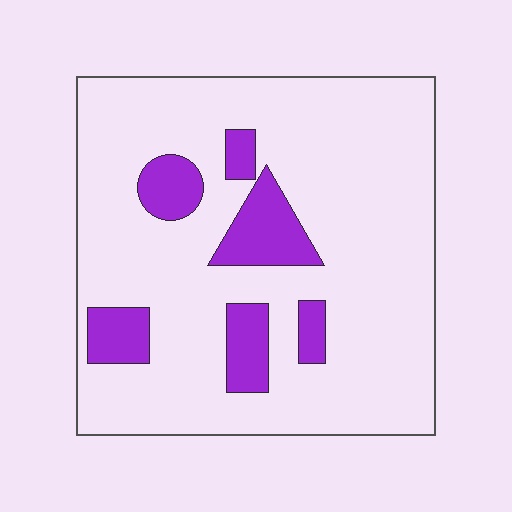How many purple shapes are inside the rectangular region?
6.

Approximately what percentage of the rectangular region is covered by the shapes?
Approximately 15%.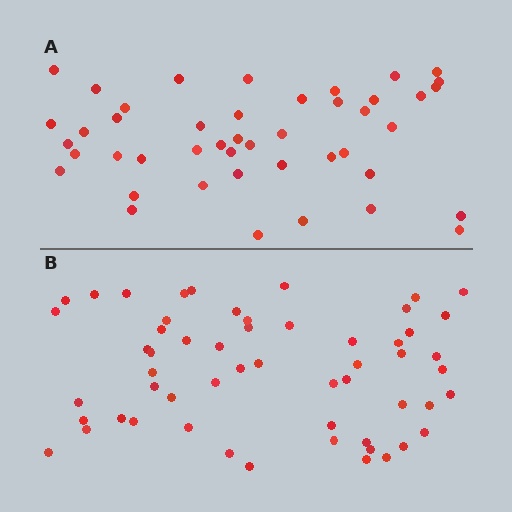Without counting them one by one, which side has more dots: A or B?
Region B (the bottom region) has more dots.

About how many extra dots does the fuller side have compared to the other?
Region B has roughly 12 or so more dots than region A.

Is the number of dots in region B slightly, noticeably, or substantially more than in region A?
Region B has only slightly more — the two regions are fairly close. The ratio is roughly 1.2 to 1.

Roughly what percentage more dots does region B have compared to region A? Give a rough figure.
About 25% more.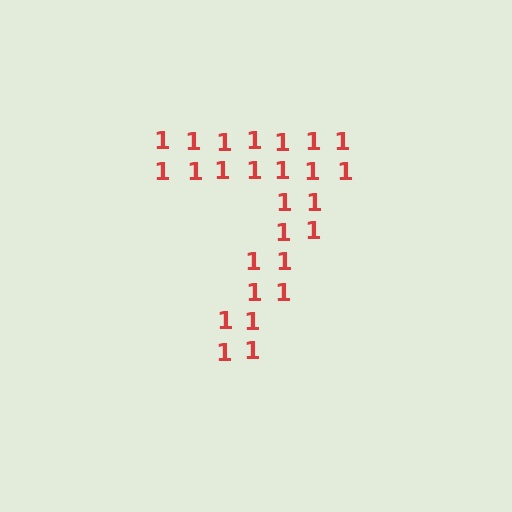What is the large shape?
The large shape is the digit 7.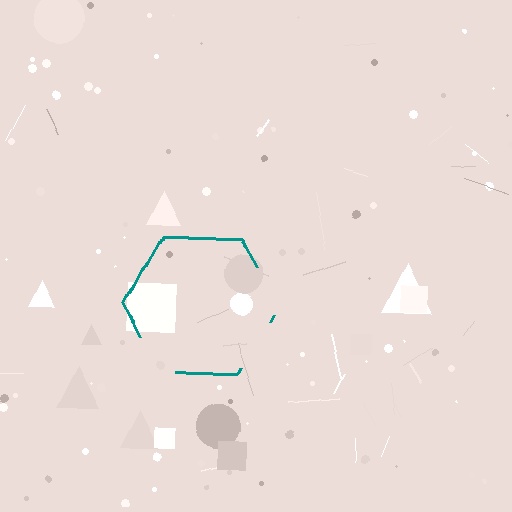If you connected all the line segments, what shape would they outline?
They would outline a hexagon.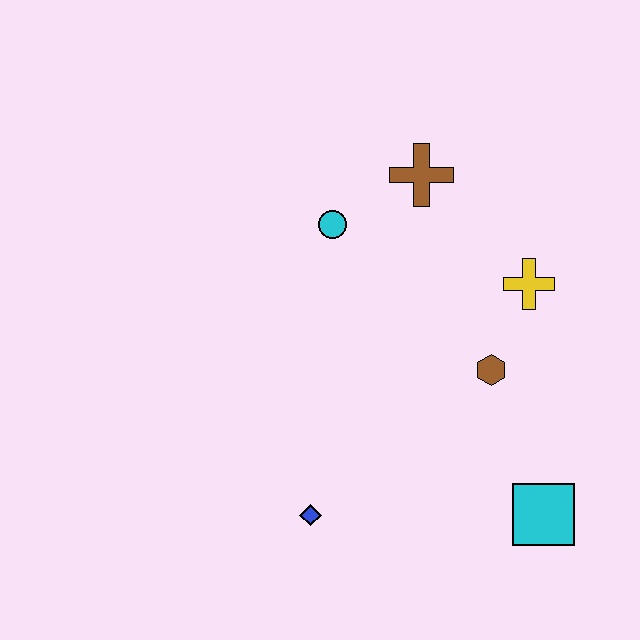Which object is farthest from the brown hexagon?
The blue diamond is farthest from the brown hexagon.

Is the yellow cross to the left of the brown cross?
No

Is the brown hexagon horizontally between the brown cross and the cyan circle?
No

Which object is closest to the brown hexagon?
The yellow cross is closest to the brown hexagon.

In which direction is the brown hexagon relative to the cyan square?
The brown hexagon is above the cyan square.